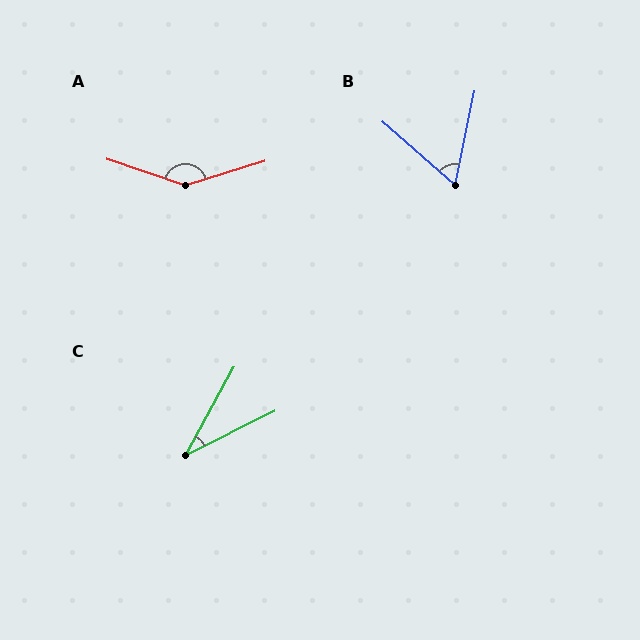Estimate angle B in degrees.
Approximately 61 degrees.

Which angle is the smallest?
C, at approximately 35 degrees.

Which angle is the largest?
A, at approximately 144 degrees.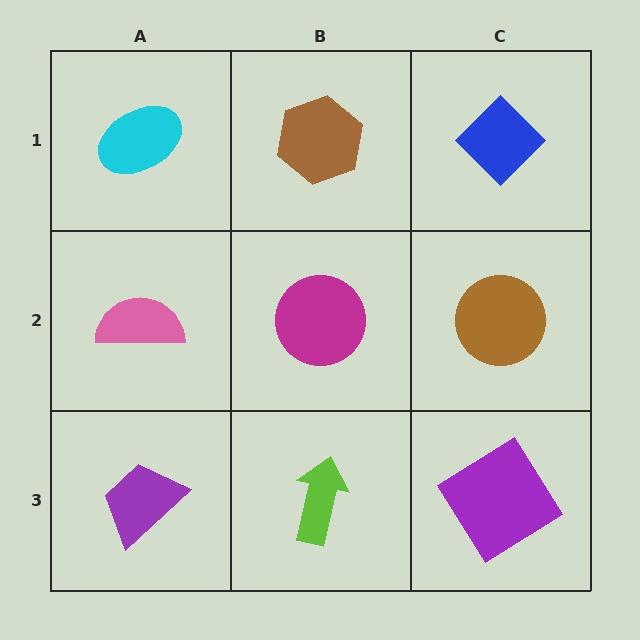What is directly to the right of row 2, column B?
A brown circle.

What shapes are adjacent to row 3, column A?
A pink semicircle (row 2, column A), a lime arrow (row 3, column B).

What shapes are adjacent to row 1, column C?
A brown circle (row 2, column C), a brown hexagon (row 1, column B).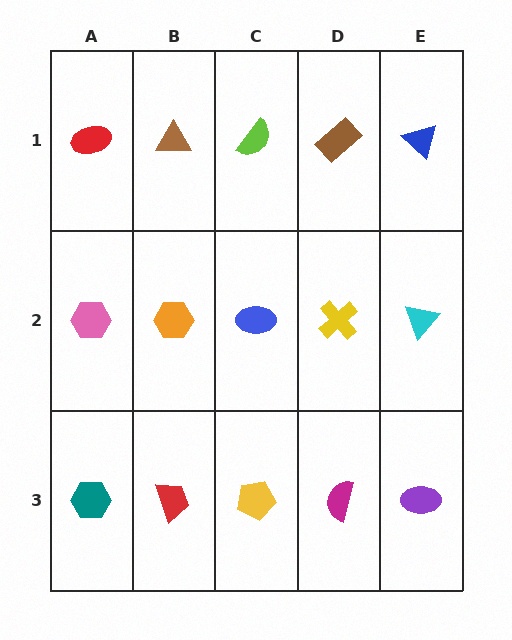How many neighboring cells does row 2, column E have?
3.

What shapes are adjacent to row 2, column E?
A blue triangle (row 1, column E), a purple ellipse (row 3, column E), a yellow cross (row 2, column D).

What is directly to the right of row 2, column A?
An orange hexagon.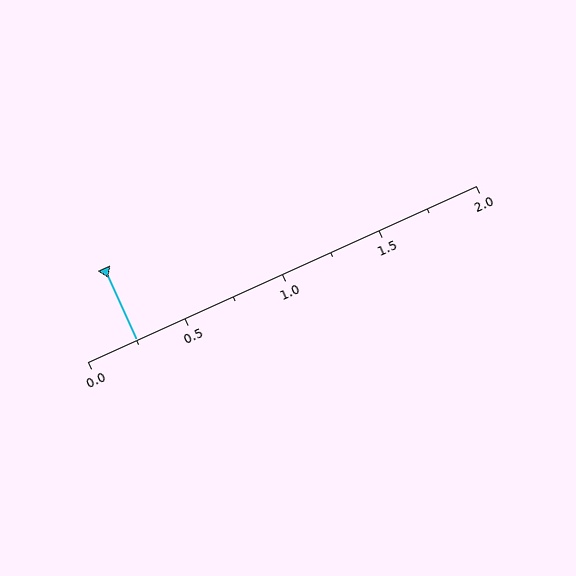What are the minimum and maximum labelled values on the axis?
The axis runs from 0.0 to 2.0.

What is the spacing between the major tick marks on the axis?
The major ticks are spaced 0.5 apart.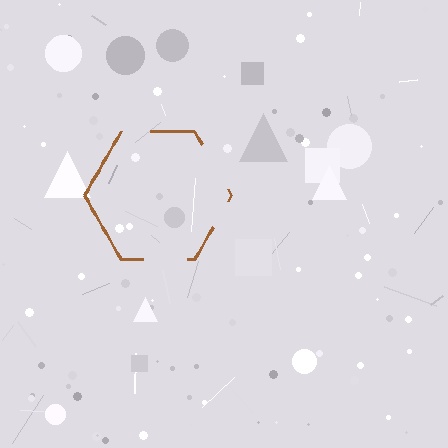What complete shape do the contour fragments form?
The contour fragments form a hexagon.